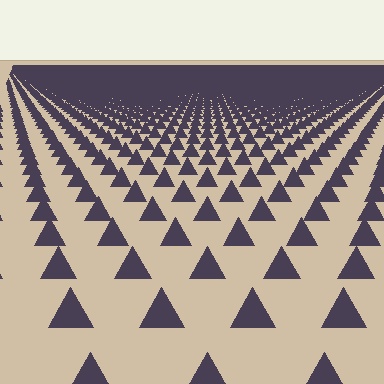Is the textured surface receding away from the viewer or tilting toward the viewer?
The surface is receding away from the viewer. Texture elements get smaller and denser toward the top.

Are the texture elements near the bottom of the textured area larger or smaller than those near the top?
Larger. Near the bottom, elements are closer to the viewer and appear at a bigger on-screen size.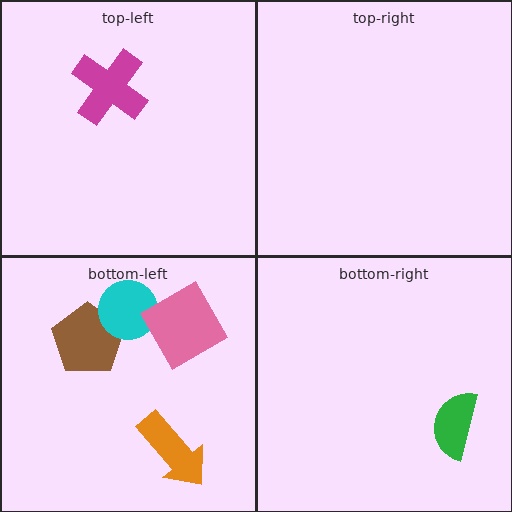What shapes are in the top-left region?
The magenta cross.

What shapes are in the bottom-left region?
The orange arrow, the brown pentagon, the cyan circle, the pink diamond.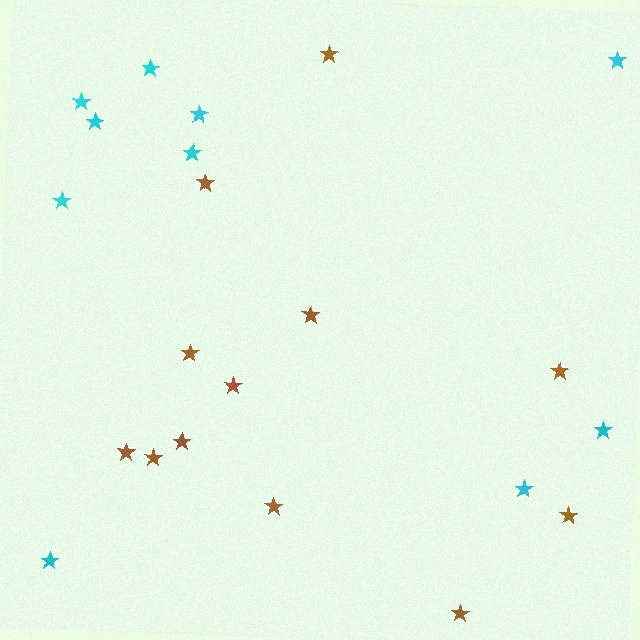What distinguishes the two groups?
There are 2 groups: one group of cyan stars (10) and one group of brown stars (12).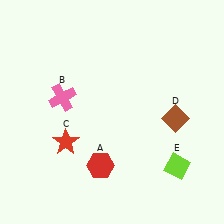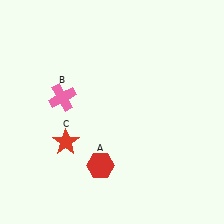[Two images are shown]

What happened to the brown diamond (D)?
The brown diamond (D) was removed in Image 2. It was in the bottom-right area of Image 1.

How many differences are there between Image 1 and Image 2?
There are 2 differences between the two images.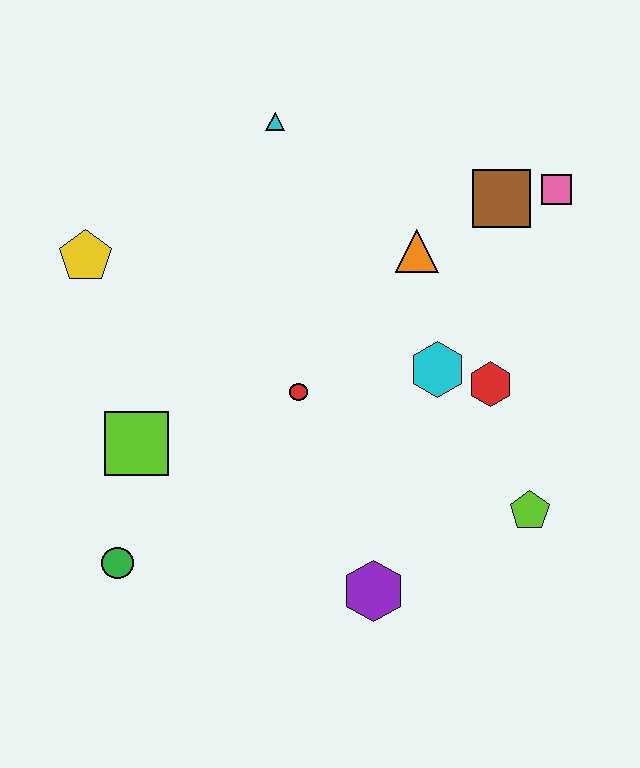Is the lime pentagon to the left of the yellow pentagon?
No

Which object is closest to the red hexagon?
The cyan hexagon is closest to the red hexagon.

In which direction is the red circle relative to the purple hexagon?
The red circle is above the purple hexagon.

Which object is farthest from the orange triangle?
The green circle is farthest from the orange triangle.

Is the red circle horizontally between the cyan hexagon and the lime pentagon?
No